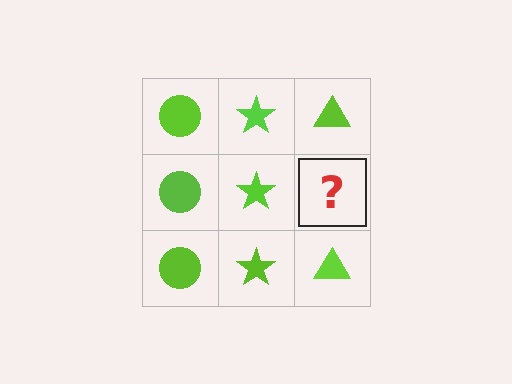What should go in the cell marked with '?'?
The missing cell should contain a lime triangle.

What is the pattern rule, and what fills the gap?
The rule is that each column has a consistent shape. The gap should be filled with a lime triangle.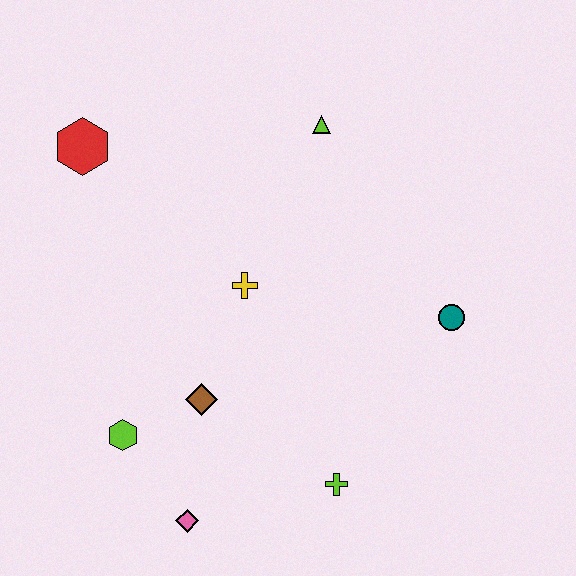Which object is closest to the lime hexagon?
The brown diamond is closest to the lime hexagon.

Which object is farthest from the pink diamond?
The lime triangle is farthest from the pink diamond.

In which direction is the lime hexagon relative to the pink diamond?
The lime hexagon is above the pink diamond.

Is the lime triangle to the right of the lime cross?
No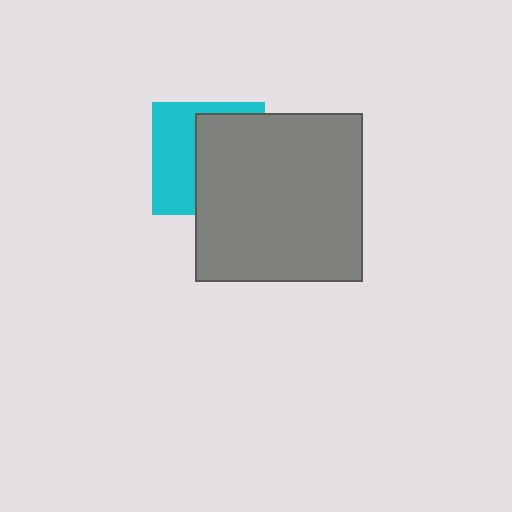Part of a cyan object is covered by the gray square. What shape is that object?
It is a square.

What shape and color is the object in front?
The object in front is a gray square.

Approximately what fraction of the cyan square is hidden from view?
Roughly 55% of the cyan square is hidden behind the gray square.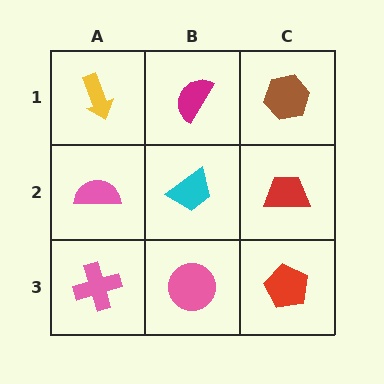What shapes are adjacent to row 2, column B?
A magenta semicircle (row 1, column B), a pink circle (row 3, column B), a pink semicircle (row 2, column A), a red trapezoid (row 2, column C).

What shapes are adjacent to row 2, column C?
A brown hexagon (row 1, column C), a red pentagon (row 3, column C), a cyan trapezoid (row 2, column B).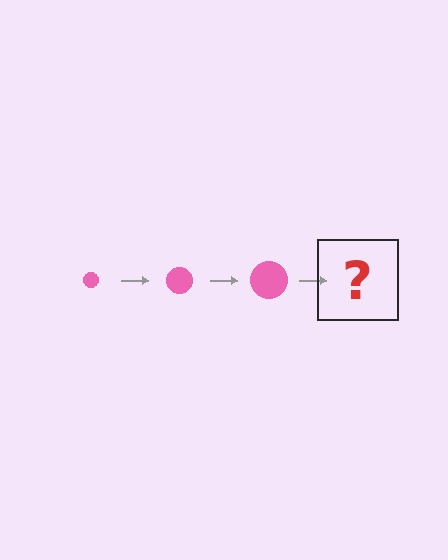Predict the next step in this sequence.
The next step is a pink circle, larger than the previous one.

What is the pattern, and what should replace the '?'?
The pattern is that the circle gets progressively larger each step. The '?' should be a pink circle, larger than the previous one.